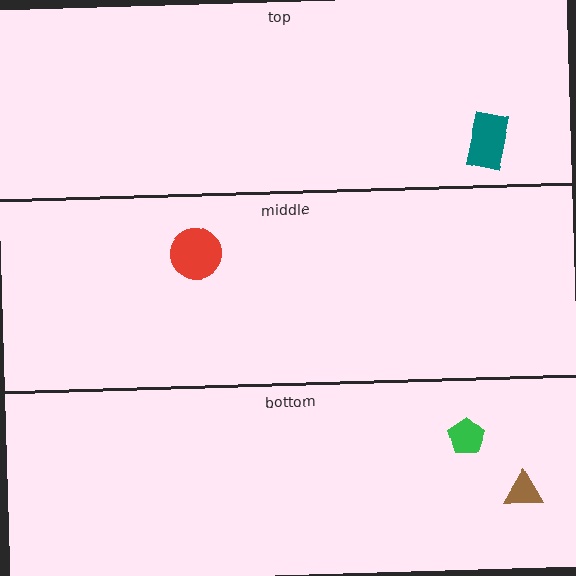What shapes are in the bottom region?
The green pentagon, the brown triangle.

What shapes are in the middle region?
The red circle.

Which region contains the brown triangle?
The bottom region.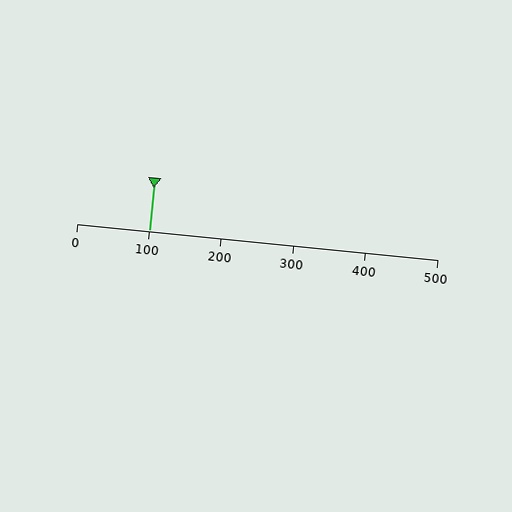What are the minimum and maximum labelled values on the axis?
The axis runs from 0 to 500.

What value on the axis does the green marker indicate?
The marker indicates approximately 100.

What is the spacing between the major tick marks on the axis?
The major ticks are spaced 100 apart.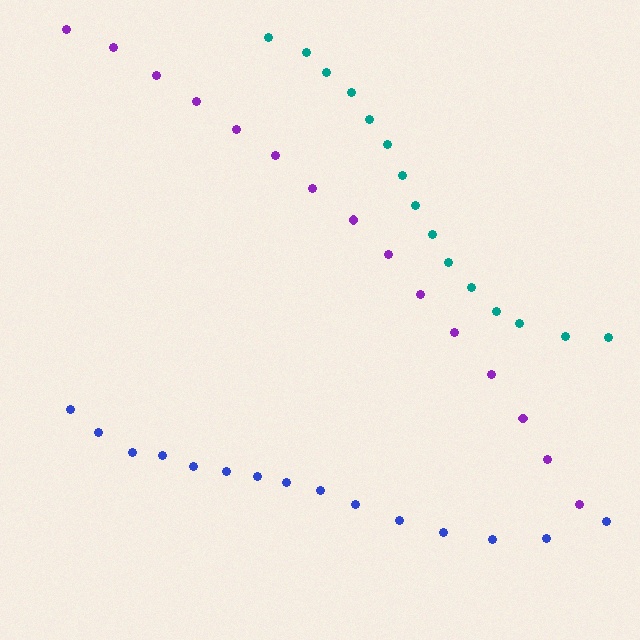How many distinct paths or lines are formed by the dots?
There are 3 distinct paths.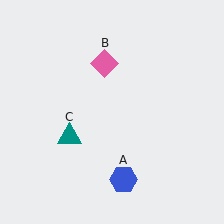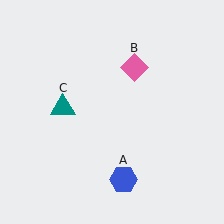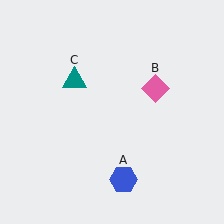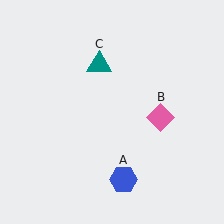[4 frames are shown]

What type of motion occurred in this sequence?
The pink diamond (object B), teal triangle (object C) rotated clockwise around the center of the scene.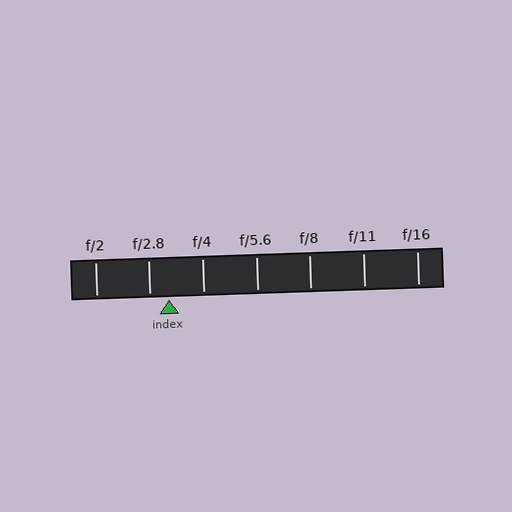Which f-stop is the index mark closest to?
The index mark is closest to f/2.8.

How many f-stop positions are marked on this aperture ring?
There are 7 f-stop positions marked.